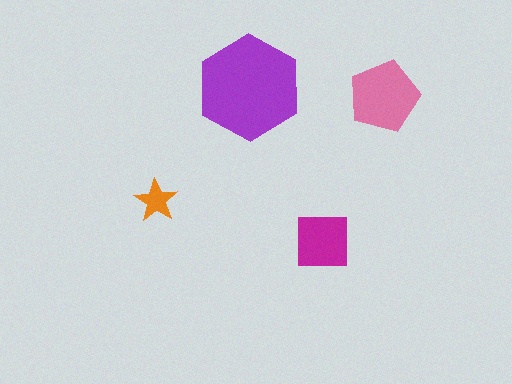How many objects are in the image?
There are 4 objects in the image.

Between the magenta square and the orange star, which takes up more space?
The magenta square.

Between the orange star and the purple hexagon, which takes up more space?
The purple hexagon.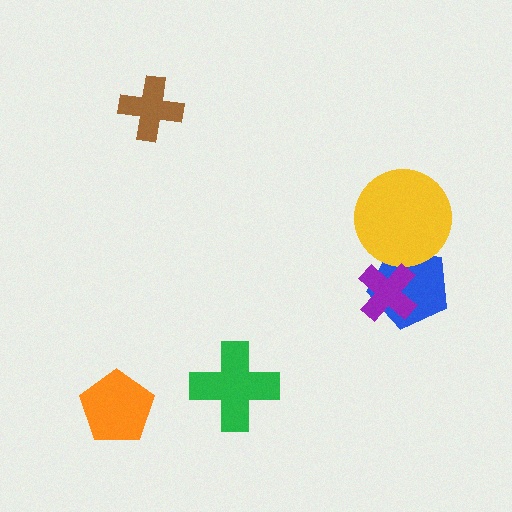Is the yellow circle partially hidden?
No, no other shape covers it.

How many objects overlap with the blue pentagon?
2 objects overlap with the blue pentagon.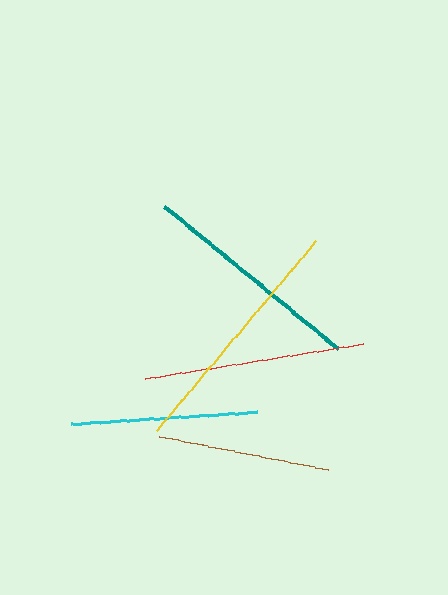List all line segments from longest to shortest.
From longest to shortest: yellow, teal, red, cyan, brown.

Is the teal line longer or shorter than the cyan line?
The teal line is longer than the cyan line.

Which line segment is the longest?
The yellow line is the longest at approximately 247 pixels.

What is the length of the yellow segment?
The yellow segment is approximately 247 pixels long.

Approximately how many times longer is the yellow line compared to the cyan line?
The yellow line is approximately 1.3 times the length of the cyan line.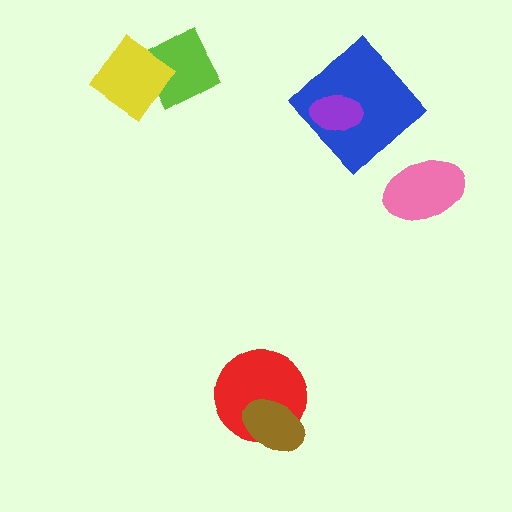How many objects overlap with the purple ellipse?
1 object overlaps with the purple ellipse.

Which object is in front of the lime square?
The yellow diamond is in front of the lime square.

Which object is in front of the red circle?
The brown ellipse is in front of the red circle.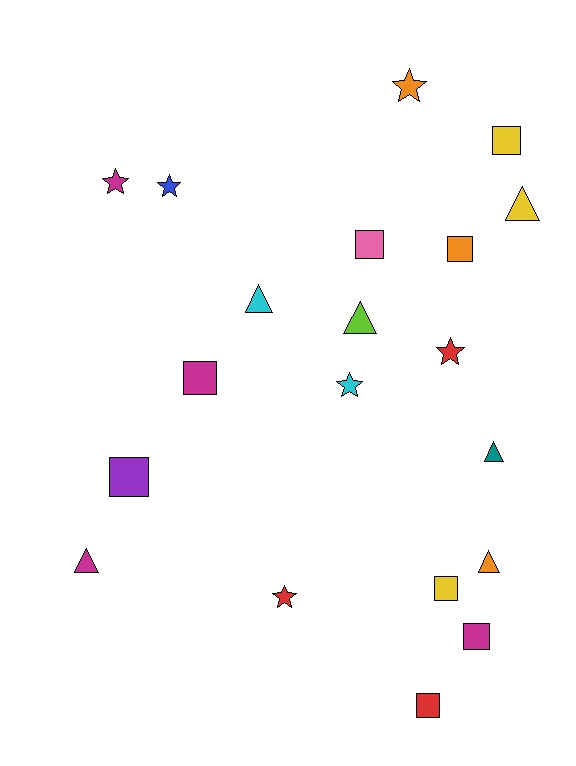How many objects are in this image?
There are 20 objects.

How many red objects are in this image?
There are 3 red objects.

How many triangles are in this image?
There are 6 triangles.